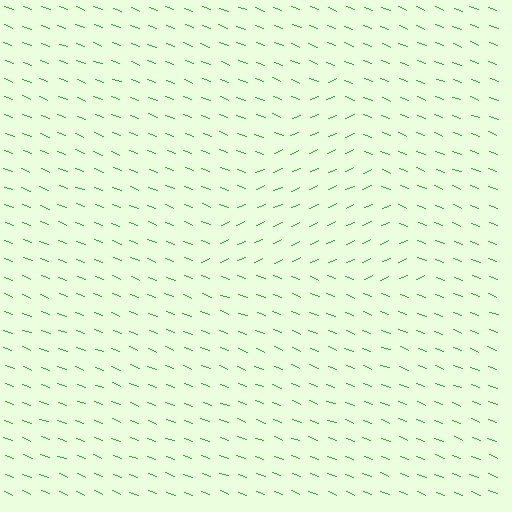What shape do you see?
I see a triangle.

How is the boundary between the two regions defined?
The boundary is defined purely by a change in line orientation (approximately 45 degrees difference). All lines are the same color and thickness.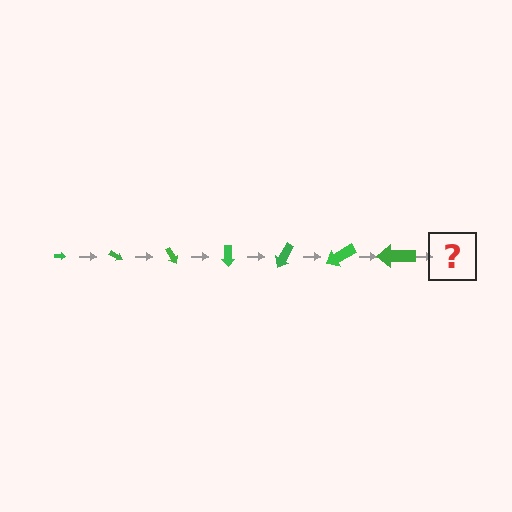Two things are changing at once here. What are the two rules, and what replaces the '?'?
The two rules are that the arrow grows larger each step and it rotates 30 degrees each step. The '?' should be an arrow, larger than the previous one and rotated 210 degrees from the start.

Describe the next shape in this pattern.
It should be an arrow, larger than the previous one and rotated 210 degrees from the start.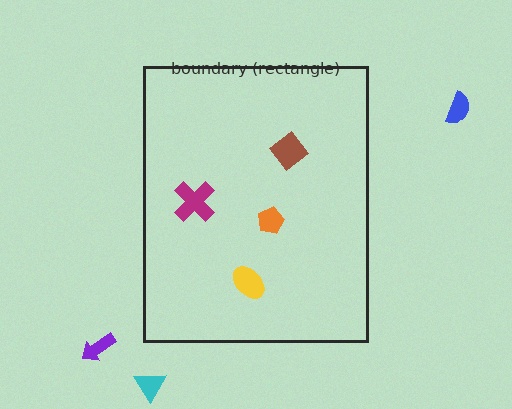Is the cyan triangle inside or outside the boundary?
Outside.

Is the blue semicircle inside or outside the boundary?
Outside.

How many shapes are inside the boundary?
4 inside, 3 outside.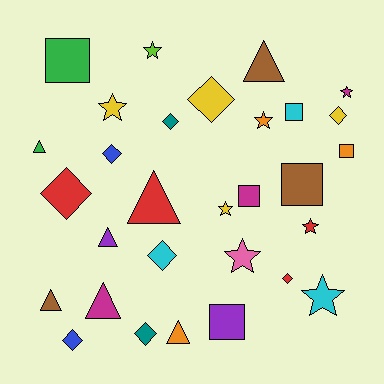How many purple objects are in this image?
There are 2 purple objects.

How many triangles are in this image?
There are 7 triangles.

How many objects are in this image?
There are 30 objects.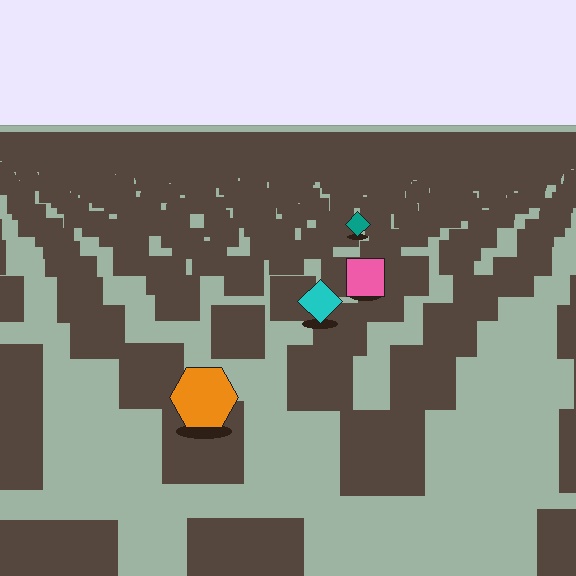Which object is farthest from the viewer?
The teal diamond is farthest from the viewer. It appears smaller and the ground texture around it is denser.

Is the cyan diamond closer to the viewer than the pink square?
Yes. The cyan diamond is closer — you can tell from the texture gradient: the ground texture is coarser near it.